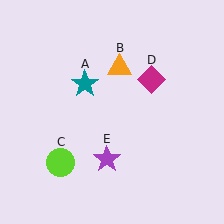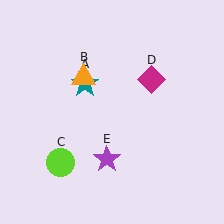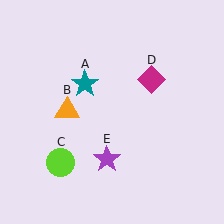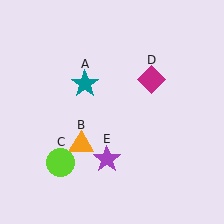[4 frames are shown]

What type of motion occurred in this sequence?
The orange triangle (object B) rotated counterclockwise around the center of the scene.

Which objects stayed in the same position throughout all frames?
Teal star (object A) and lime circle (object C) and magenta diamond (object D) and purple star (object E) remained stationary.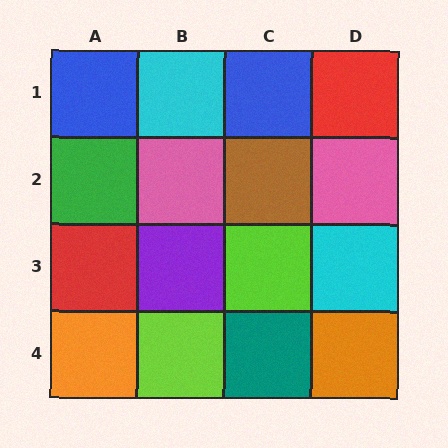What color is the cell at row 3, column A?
Red.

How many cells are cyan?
2 cells are cyan.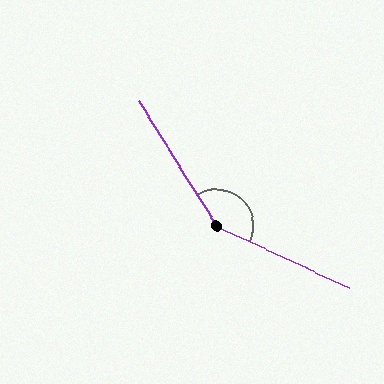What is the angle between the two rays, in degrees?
Approximately 146 degrees.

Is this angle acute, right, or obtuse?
It is obtuse.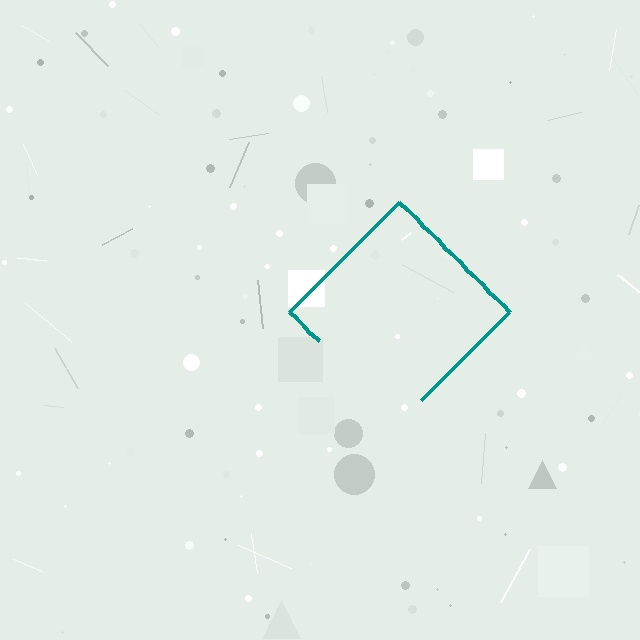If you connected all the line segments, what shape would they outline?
They would outline a diamond.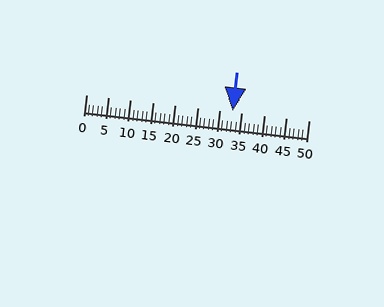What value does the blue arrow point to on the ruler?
The blue arrow points to approximately 33.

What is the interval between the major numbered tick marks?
The major tick marks are spaced 5 units apart.